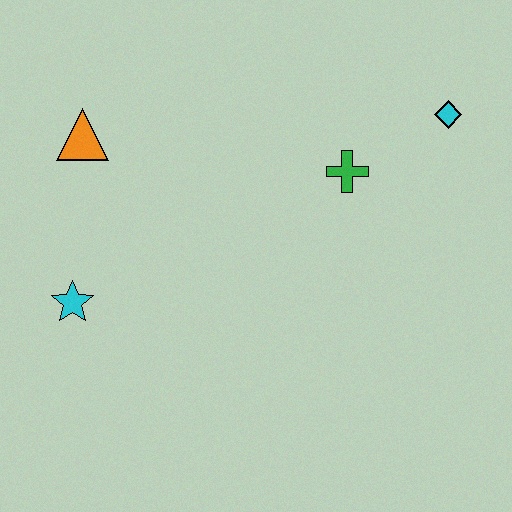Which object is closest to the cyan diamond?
The green cross is closest to the cyan diamond.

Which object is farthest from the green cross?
The cyan star is farthest from the green cross.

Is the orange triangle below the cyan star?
No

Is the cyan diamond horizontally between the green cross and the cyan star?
No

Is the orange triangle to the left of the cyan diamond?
Yes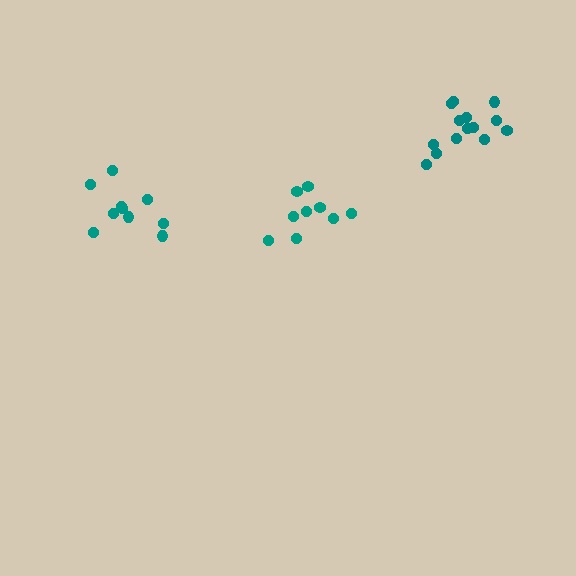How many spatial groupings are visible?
There are 3 spatial groupings.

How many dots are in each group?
Group 1: 10 dots, Group 2: 14 dots, Group 3: 9 dots (33 total).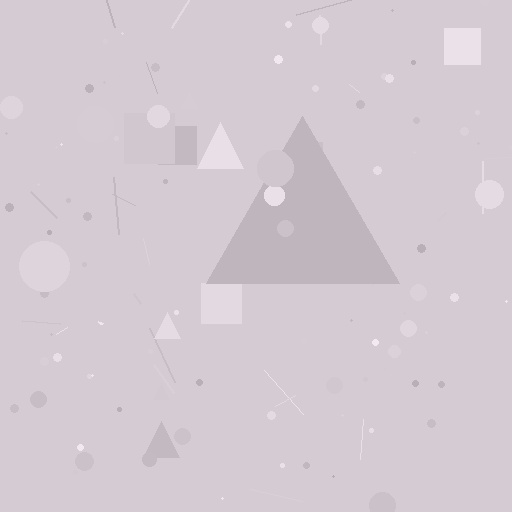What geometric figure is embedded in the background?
A triangle is embedded in the background.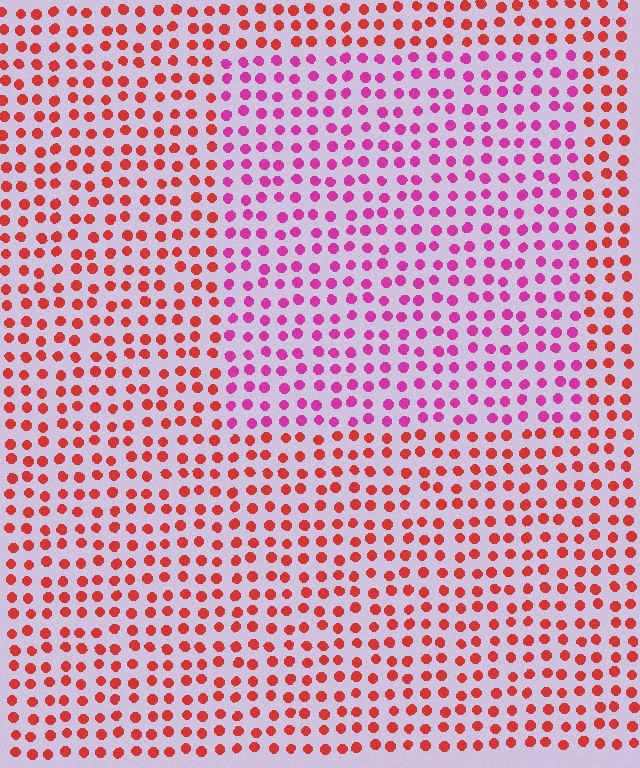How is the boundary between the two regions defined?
The boundary is defined purely by a slight shift in hue (about 43 degrees). Spacing, size, and orientation are identical on both sides.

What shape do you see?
I see a rectangle.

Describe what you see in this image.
The image is filled with small red elements in a uniform arrangement. A rectangle-shaped region is visible where the elements are tinted to a slightly different hue, forming a subtle color boundary.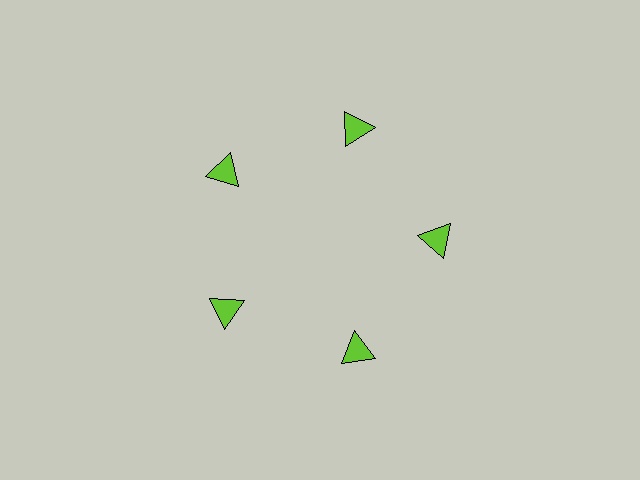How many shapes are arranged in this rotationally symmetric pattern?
There are 5 shapes, arranged in 5 groups of 1.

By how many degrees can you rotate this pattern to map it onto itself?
The pattern maps onto itself every 72 degrees of rotation.